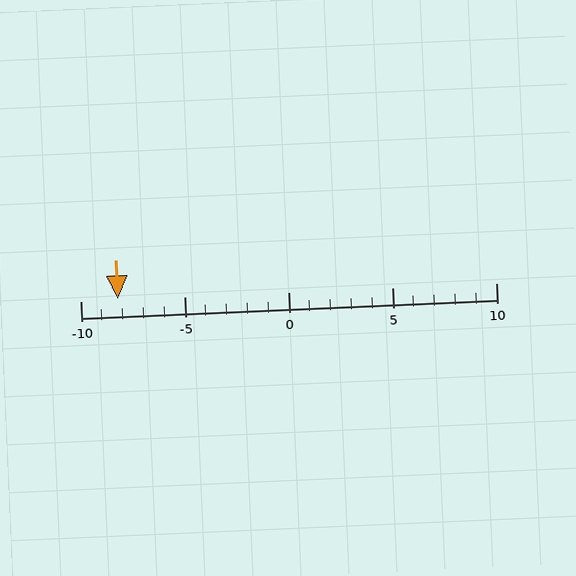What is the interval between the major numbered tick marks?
The major tick marks are spaced 5 units apart.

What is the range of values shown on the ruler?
The ruler shows values from -10 to 10.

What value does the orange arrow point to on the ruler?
The orange arrow points to approximately -8.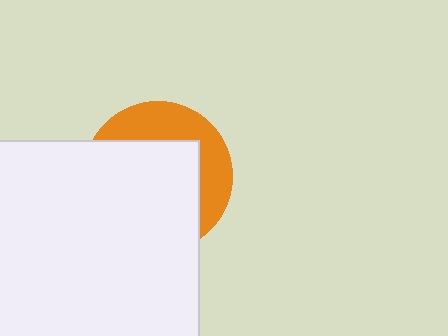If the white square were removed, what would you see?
You would see the complete orange circle.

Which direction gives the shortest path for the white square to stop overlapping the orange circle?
Moving toward the lower-left gives the shortest separation.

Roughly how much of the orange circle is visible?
A small part of it is visible (roughly 35%).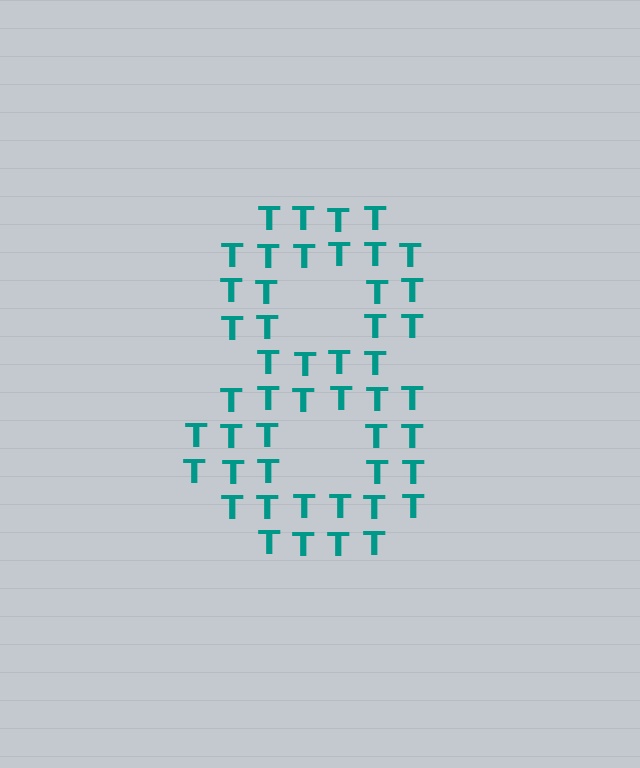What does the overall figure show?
The overall figure shows the digit 8.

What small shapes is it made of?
It is made of small letter T's.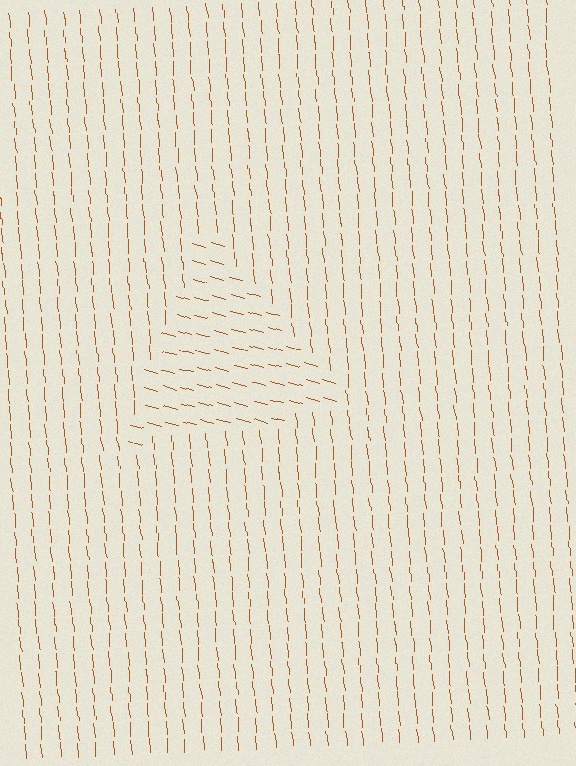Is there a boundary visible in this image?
Yes, there is a texture boundary formed by a change in line orientation.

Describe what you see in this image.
The image is filled with small brown line segments. A triangle region in the image has lines oriented differently from the surrounding lines, creating a visible texture boundary.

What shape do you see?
I see a triangle.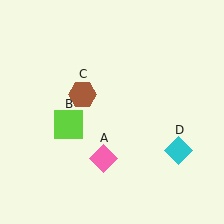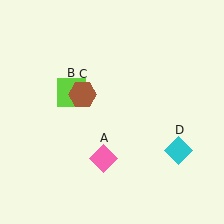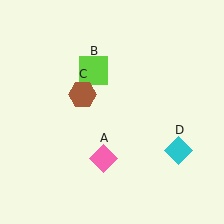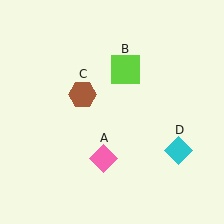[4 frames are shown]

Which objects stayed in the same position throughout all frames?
Pink diamond (object A) and brown hexagon (object C) and cyan diamond (object D) remained stationary.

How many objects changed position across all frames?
1 object changed position: lime square (object B).